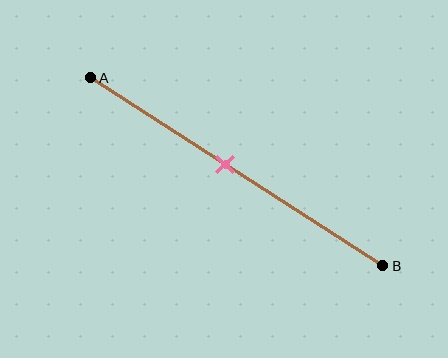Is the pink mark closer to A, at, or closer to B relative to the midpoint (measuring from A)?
The pink mark is closer to point A than the midpoint of segment AB.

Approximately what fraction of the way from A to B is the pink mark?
The pink mark is approximately 45% of the way from A to B.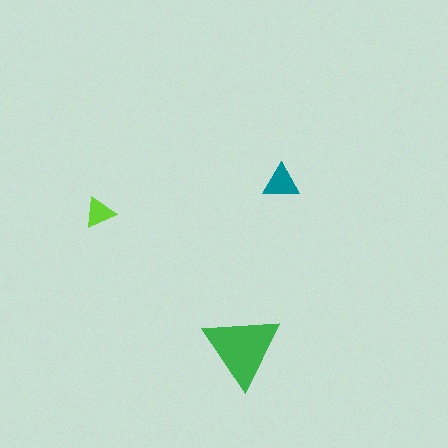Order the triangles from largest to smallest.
the green one, the teal one, the lime one.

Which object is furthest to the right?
The teal triangle is rightmost.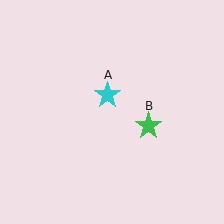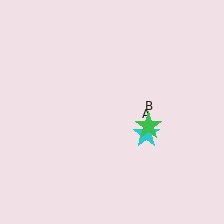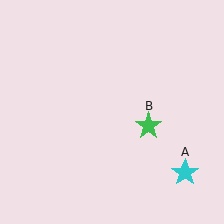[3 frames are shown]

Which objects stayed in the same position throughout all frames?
Green star (object B) remained stationary.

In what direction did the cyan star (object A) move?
The cyan star (object A) moved down and to the right.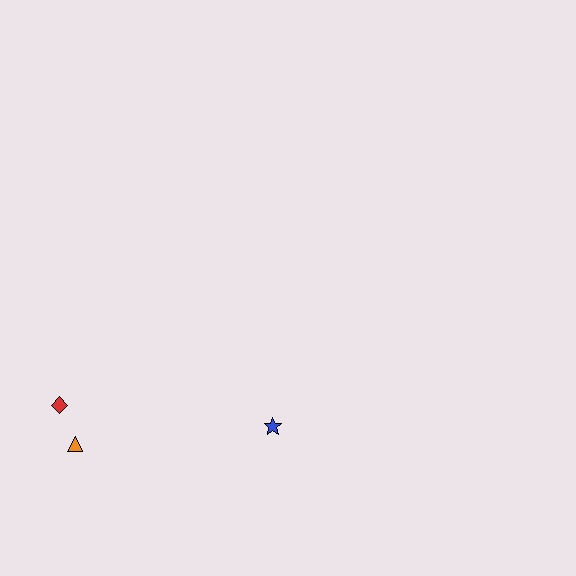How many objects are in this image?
There are 3 objects.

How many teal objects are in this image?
There are no teal objects.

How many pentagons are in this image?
There are no pentagons.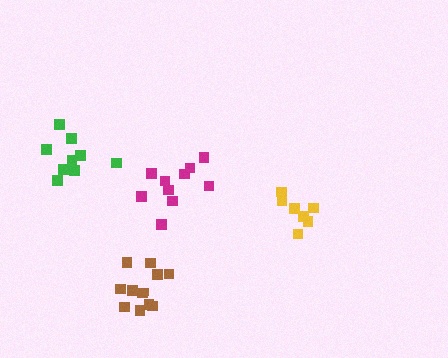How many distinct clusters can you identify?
There are 4 distinct clusters.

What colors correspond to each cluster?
The clusters are colored: magenta, yellow, green, brown.